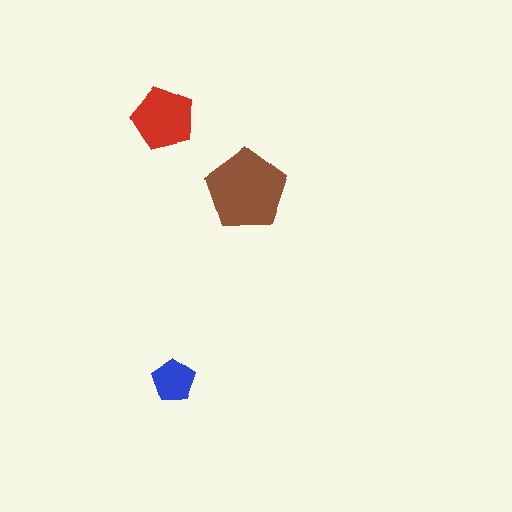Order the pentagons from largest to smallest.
the brown one, the red one, the blue one.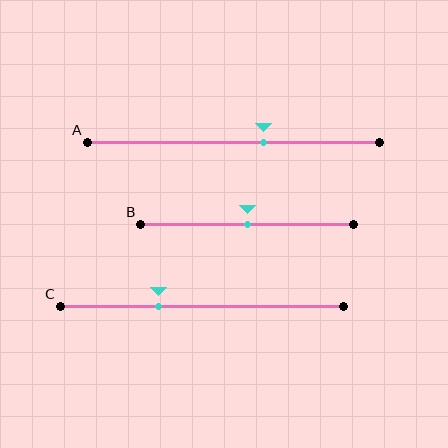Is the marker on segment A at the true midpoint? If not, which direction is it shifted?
No, the marker on segment A is shifted to the right by about 10% of the segment length.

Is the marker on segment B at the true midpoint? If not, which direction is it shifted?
Yes, the marker on segment B is at the true midpoint.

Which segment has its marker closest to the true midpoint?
Segment B has its marker closest to the true midpoint.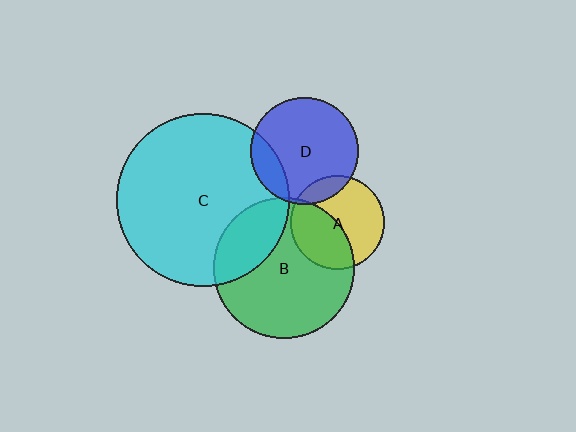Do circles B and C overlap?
Yes.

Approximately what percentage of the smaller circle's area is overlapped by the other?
Approximately 25%.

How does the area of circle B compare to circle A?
Approximately 2.2 times.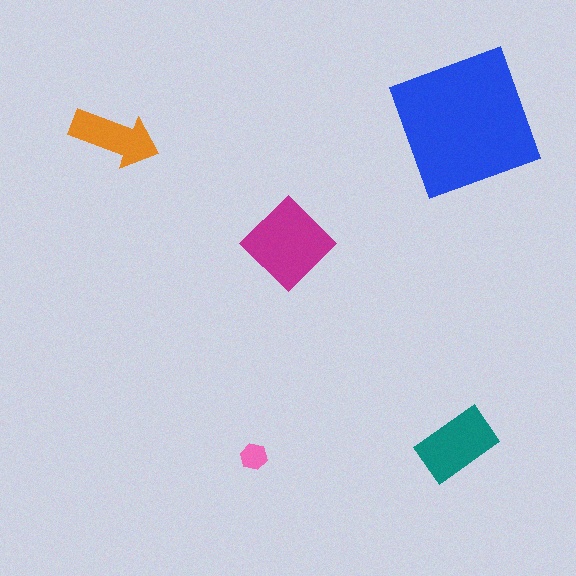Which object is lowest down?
The pink hexagon is bottommost.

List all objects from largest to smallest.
The blue square, the magenta diamond, the teal rectangle, the orange arrow, the pink hexagon.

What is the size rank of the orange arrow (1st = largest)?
4th.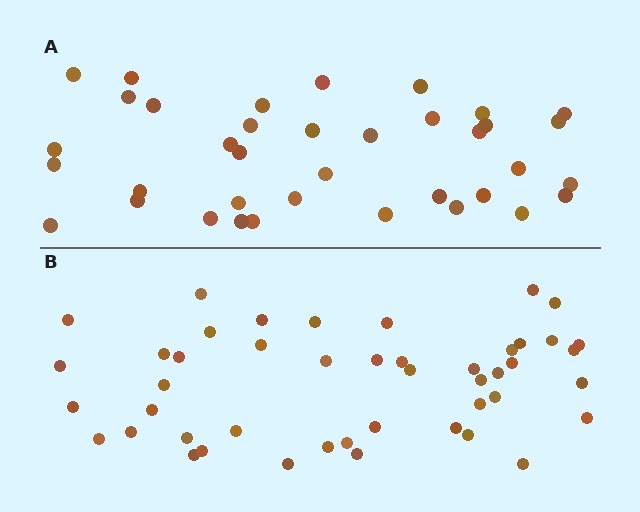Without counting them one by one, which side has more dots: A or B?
Region B (the bottom region) has more dots.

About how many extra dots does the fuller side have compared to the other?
Region B has roughly 8 or so more dots than region A.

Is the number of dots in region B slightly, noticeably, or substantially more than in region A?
Region B has only slightly more — the two regions are fairly close. The ratio is roughly 1.2 to 1.